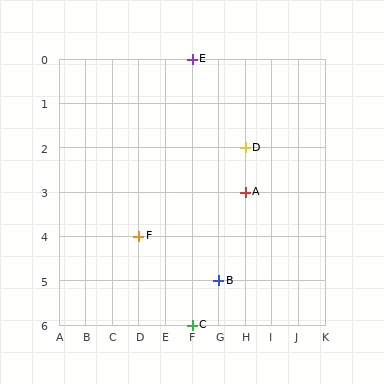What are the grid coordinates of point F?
Point F is at grid coordinates (D, 4).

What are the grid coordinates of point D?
Point D is at grid coordinates (H, 2).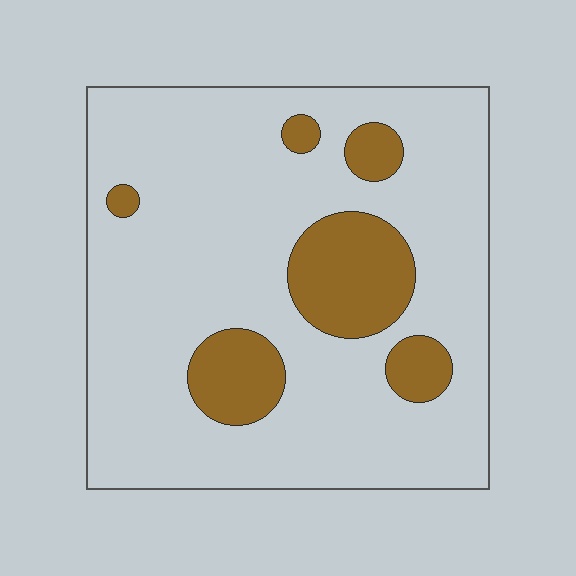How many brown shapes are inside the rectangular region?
6.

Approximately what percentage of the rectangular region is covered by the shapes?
Approximately 20%.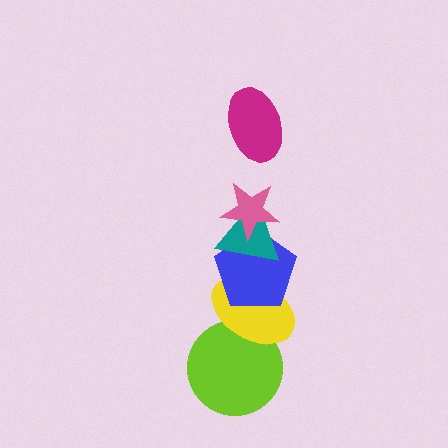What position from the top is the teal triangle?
The teal triangle is 3rd from the top.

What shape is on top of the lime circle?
The yellow ellipse is on top of the lime circle.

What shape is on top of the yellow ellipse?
The blue pentagon is on top of the yellow ellipse.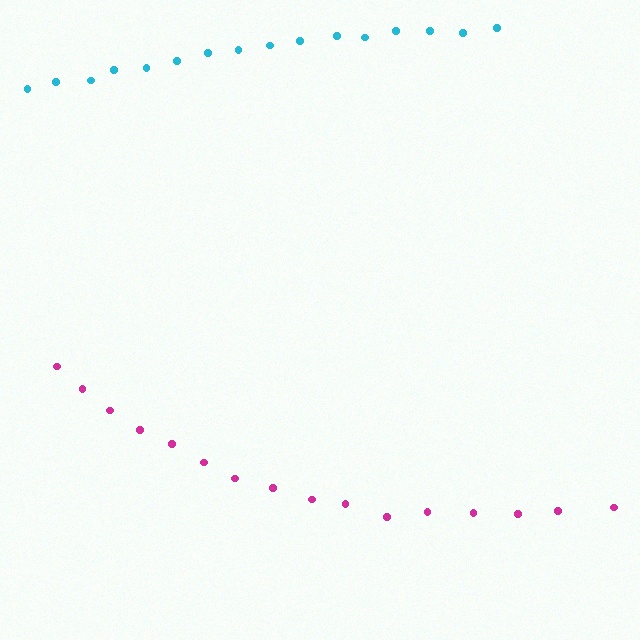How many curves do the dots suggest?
There are 2 distinct paths.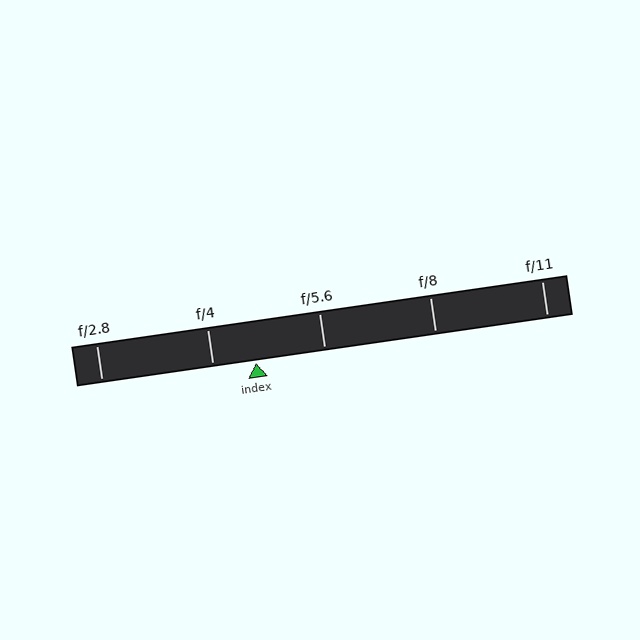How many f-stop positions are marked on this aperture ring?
There are 5 f-stop positions marked.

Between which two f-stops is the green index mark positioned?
The index mark is between f/4 and f/5.6.